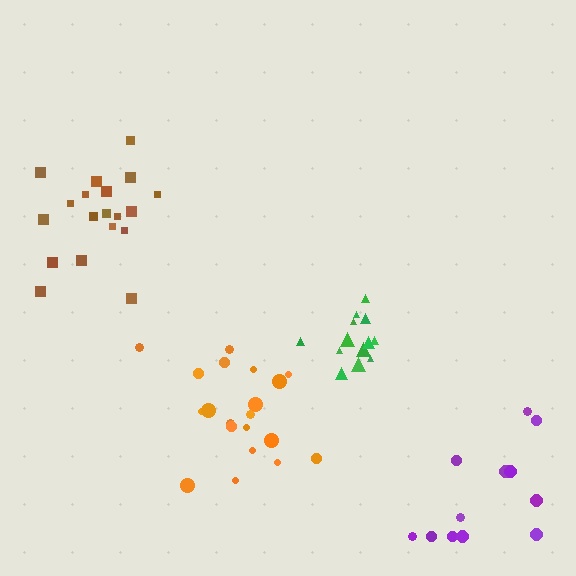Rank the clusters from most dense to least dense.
green, brown, orange, purple.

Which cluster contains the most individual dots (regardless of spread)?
Orange (20).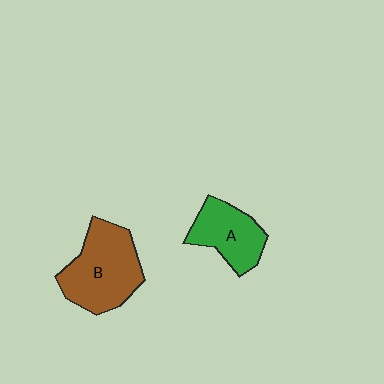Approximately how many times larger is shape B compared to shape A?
Approximately 1.5 times.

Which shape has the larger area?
Shape B (brown).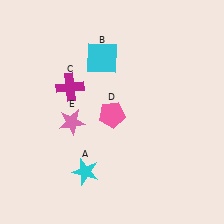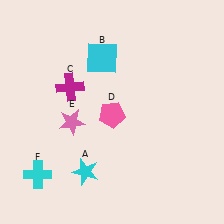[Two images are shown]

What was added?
A cyan cross (F) was added in Image 2.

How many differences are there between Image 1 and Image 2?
There is 1 difference between the two images.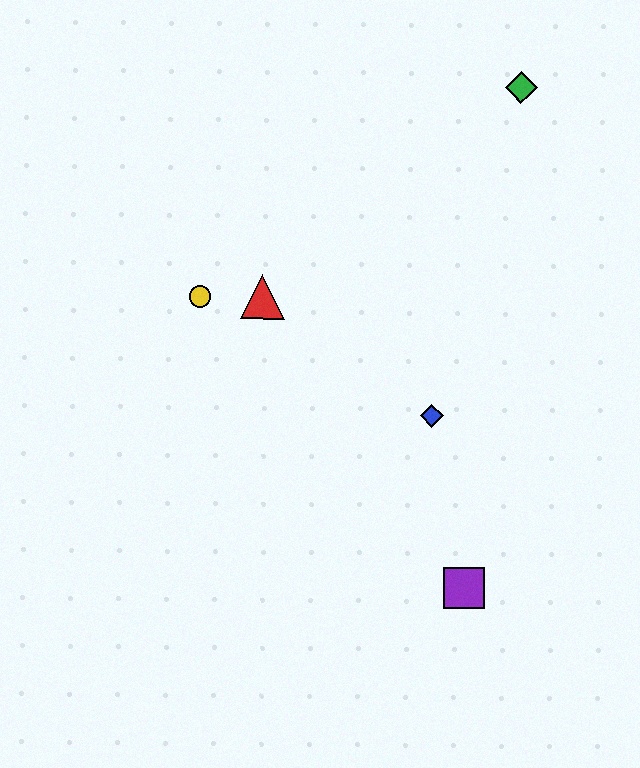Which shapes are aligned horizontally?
The red triangle, the yellow circle are aligned horizontally.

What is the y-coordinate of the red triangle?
The red triangle is at y≈297.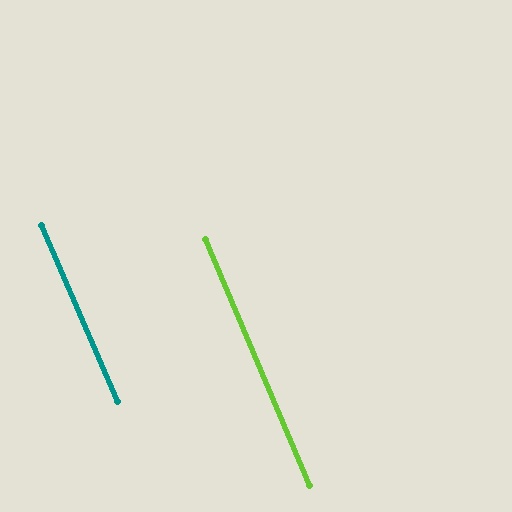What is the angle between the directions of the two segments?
Approximately 0 degrees.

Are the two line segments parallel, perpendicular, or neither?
Parallel — their directions differ by only 0.3°.